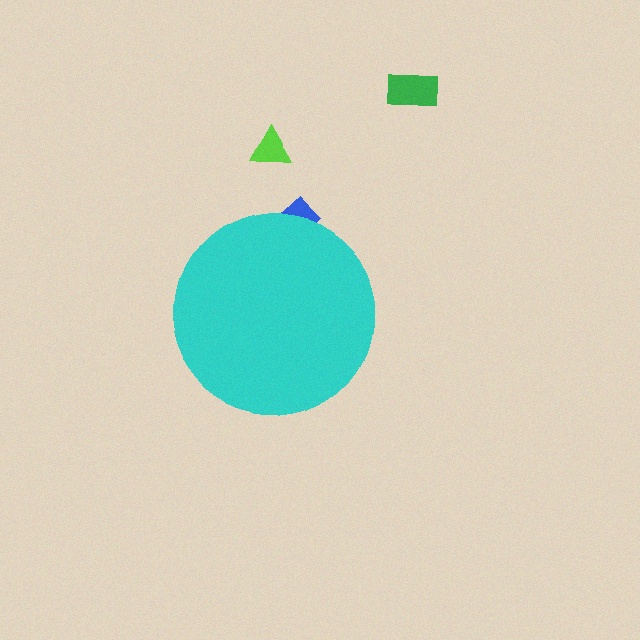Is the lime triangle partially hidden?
No, the lime triangle is fully visible.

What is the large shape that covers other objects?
A cyan circle.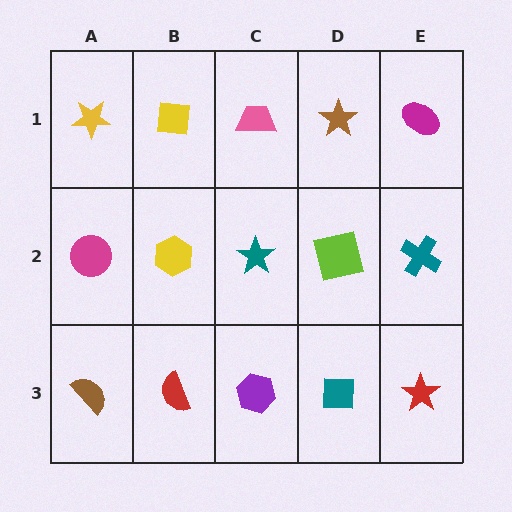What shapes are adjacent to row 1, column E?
A teal cross (row 2, column E), a brown star (row 1, column D).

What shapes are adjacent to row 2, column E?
A magenta ellipse (row 1, column E), a red star (row 3, column E), a lime square (row 2, column D).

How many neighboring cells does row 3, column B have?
3.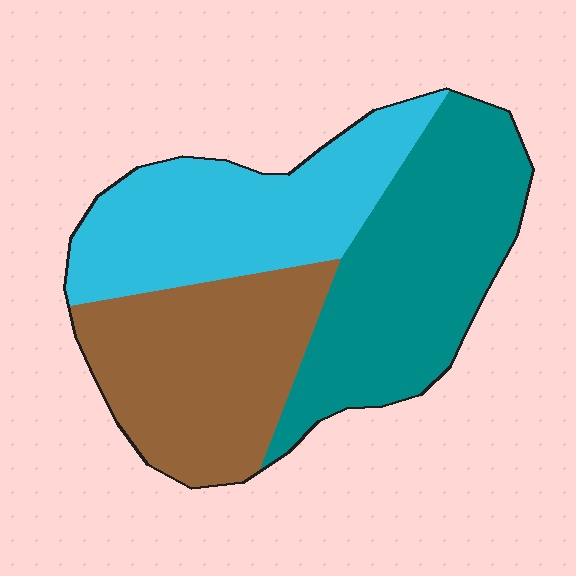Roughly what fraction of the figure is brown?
Brown covers 32% of the figure.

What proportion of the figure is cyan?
Cyan takes up about one third (1/3) of the figure.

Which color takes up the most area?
Teal, at roughly 35%.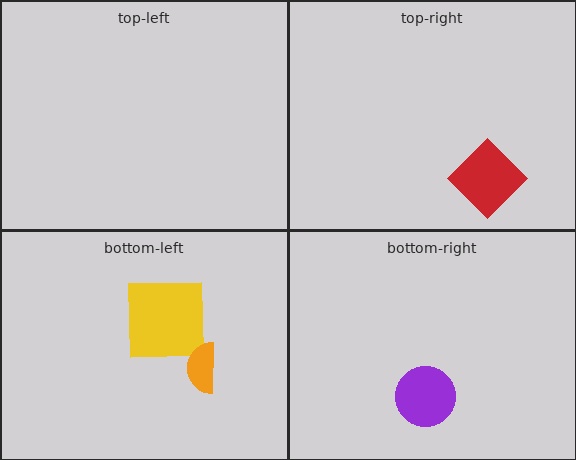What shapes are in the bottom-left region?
The yellow square, the orange semicircle.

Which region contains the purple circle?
The bottom-right region.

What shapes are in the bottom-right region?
The purple circle.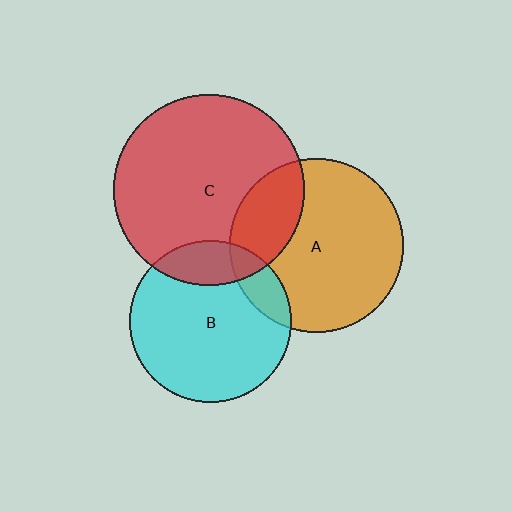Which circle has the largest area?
Circle C (red).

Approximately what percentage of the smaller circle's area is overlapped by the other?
Approximately 15%.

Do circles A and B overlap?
Yes.